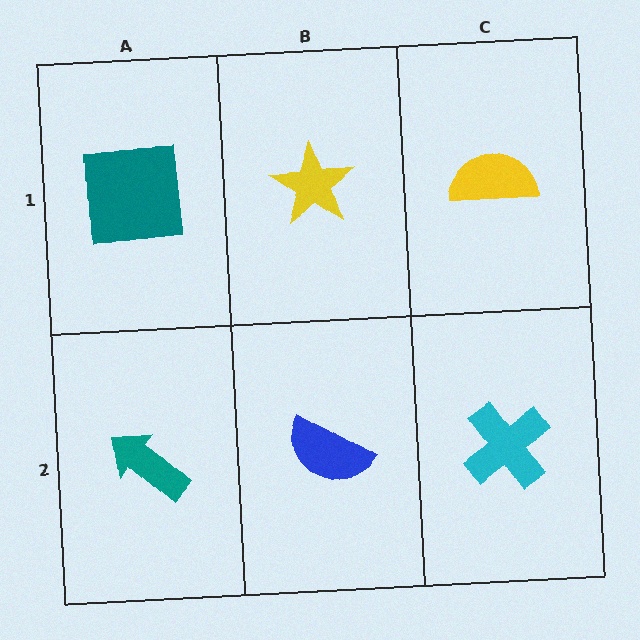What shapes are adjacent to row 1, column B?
A blue semicircle (row 2, column B), a teal square (row 1, column A), a yellow semicircle (row 1, column C).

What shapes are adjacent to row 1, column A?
A teal arrow (row 2, column A), a yellow star (row 1, column B).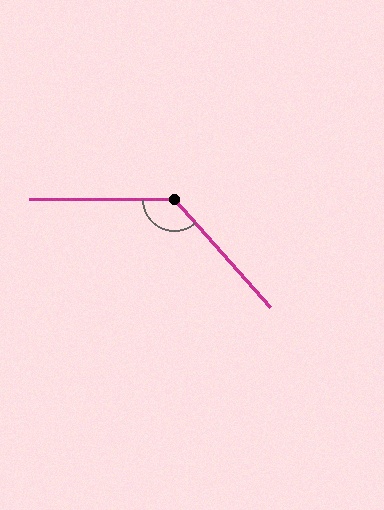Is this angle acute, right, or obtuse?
It is obtuse.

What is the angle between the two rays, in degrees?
Approximately 132 degrees.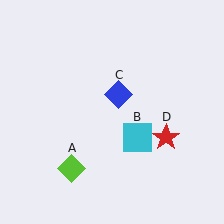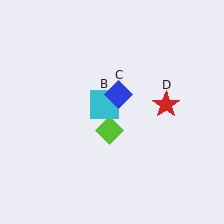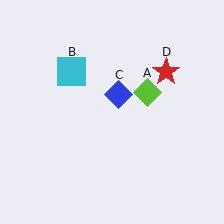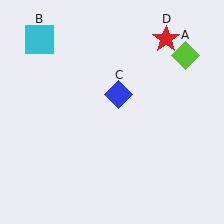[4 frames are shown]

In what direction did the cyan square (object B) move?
The cyan square (object B) moved up and to the left.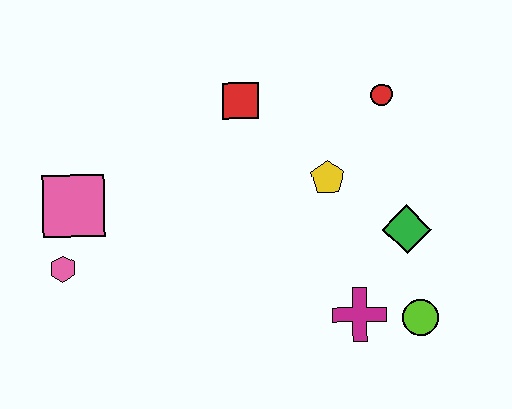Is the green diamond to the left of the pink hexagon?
No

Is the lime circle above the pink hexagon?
No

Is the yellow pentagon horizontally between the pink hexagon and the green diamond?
Yes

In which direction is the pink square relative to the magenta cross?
The pink square is to the left of the magenta cross.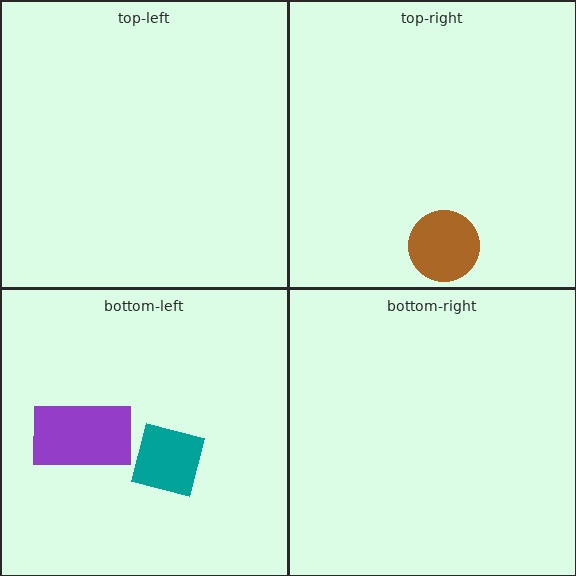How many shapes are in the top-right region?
1.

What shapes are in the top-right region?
The brown circle.